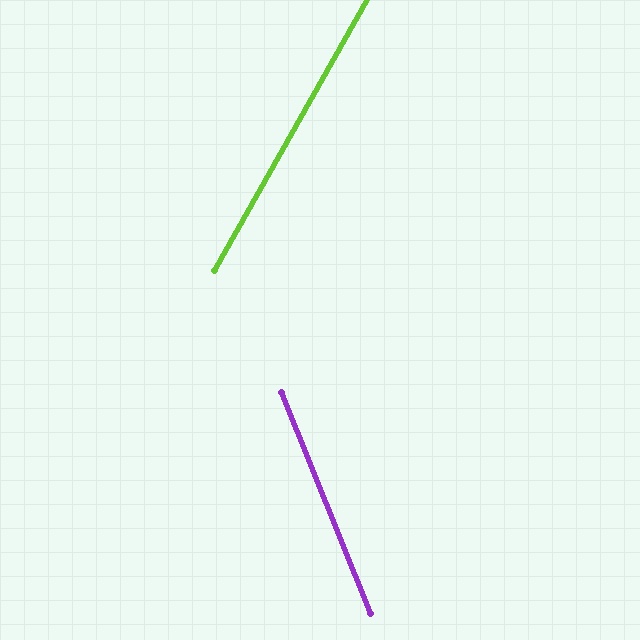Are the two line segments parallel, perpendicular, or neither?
Neither parallel nor perpendicular — they differ by about 51°.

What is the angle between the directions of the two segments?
Approximately 51 degrees.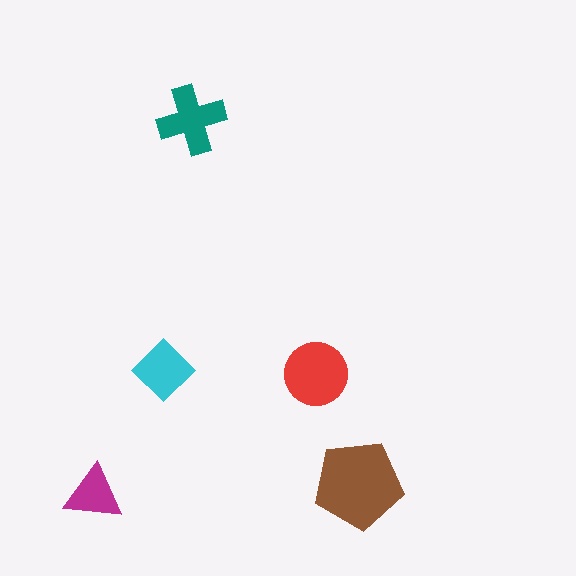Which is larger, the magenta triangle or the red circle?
The red circle.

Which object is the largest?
The brown pentagon.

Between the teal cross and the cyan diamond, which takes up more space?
The teal cross.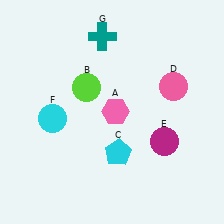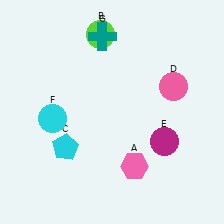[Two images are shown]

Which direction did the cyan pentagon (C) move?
The cyan pentagon (C) moved left.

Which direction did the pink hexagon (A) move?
The pink hexagon (A) moved down.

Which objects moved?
The objects that moved are: the pink hexagon (A), the lime circle (B), the cyan pentagon (C).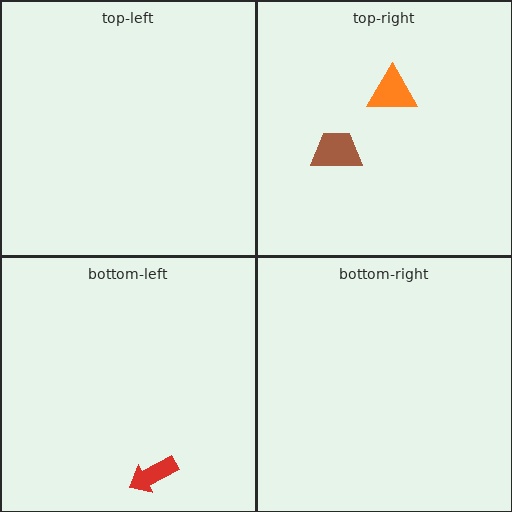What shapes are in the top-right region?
The orange triangle, the brown trapezoid.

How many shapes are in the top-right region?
2.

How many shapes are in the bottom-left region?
1.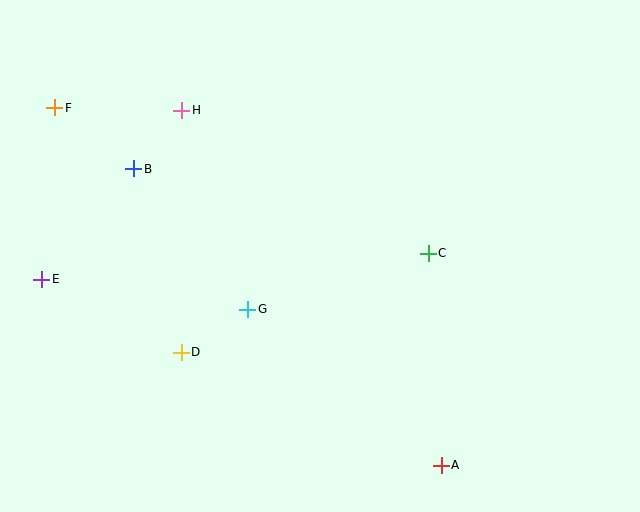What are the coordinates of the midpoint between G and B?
The midpoint between G and B is at (191, 239).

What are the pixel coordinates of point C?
Point C is at (428, 253).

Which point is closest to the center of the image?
Point G at (248, 309) is closest to the center.